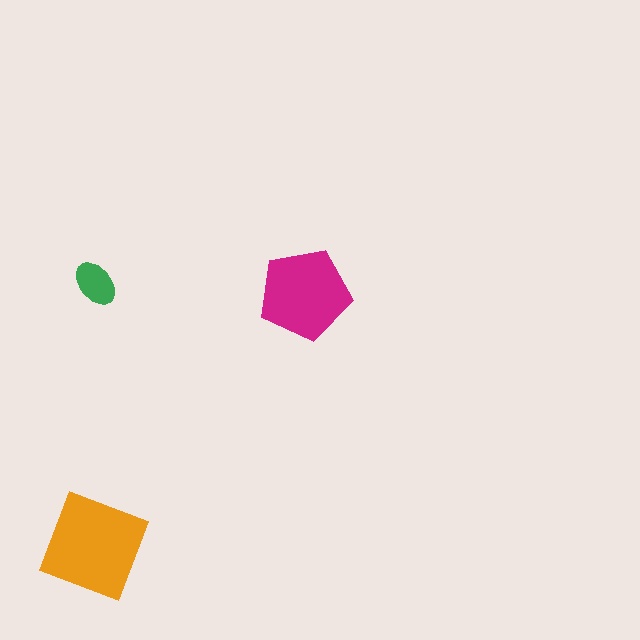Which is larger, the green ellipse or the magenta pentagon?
The magenta pentagon.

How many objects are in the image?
There are 3 objects in the image.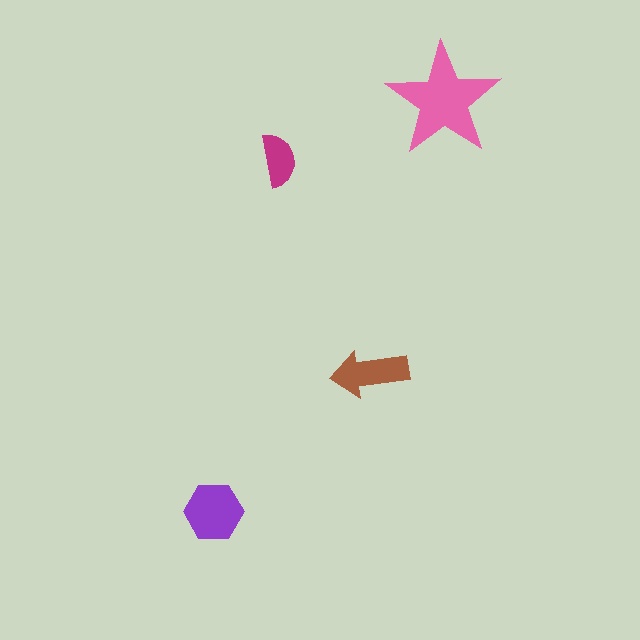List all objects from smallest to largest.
The magenta semicircle, the brown arrow, the purple hexagon, the pink star.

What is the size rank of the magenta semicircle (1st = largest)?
4th.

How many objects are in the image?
There are 4 objects in the image.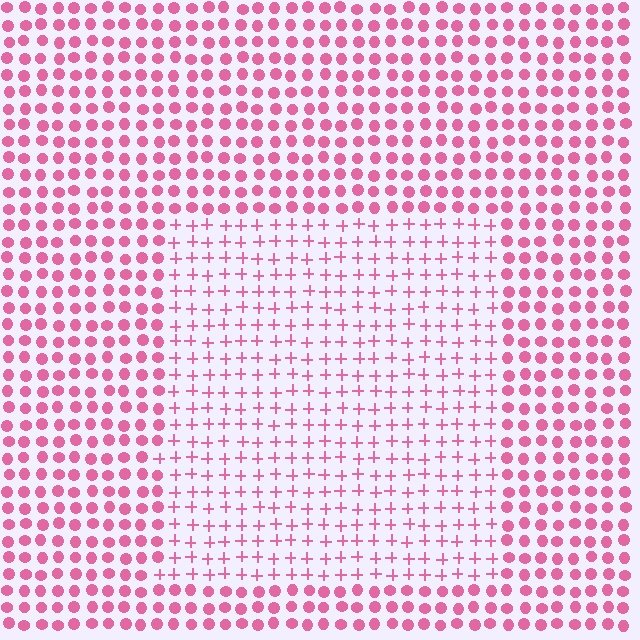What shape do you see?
I see a rectangle.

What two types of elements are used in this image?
The image uses plus signs inside the rectangle region and circles outside it.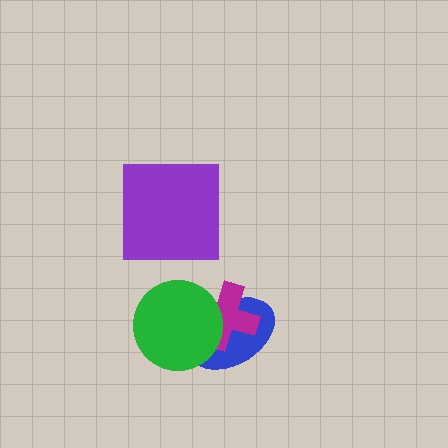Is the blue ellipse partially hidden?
Yes, it is partially covered by another shape.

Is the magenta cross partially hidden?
Yes, it is partially covered by another shape.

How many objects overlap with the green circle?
2 objects overlap with the green circle.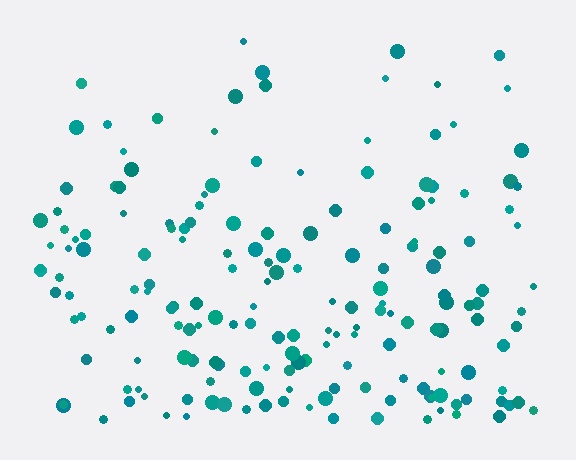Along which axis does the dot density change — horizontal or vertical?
Vertical.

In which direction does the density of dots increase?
From top to bottom, with the bottom side densest.